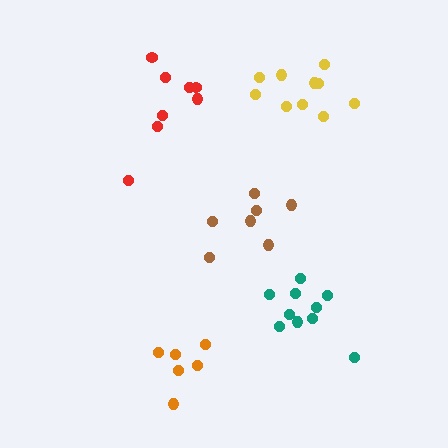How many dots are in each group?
Group 1: 7 dots, Group 2: 8 dots, Group 3: 10 dots, Group 4: 6 dots, Group 5: 10 dots (41 total).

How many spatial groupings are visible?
There are 5 spatial groupings.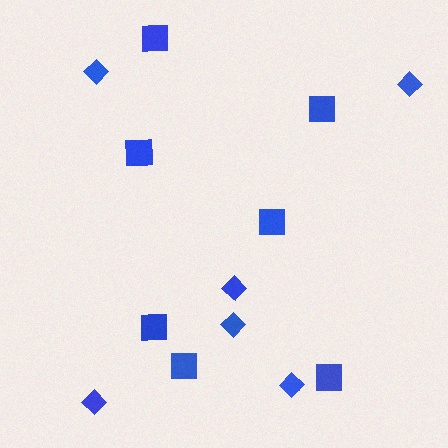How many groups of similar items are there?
There are 2 groups: one group of squares (7) and one group of diamonds (6).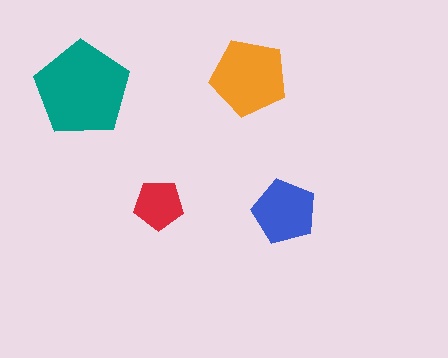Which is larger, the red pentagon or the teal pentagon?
The teal one.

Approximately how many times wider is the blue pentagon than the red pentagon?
About 1.5 times wider.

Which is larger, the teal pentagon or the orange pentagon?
The teal one.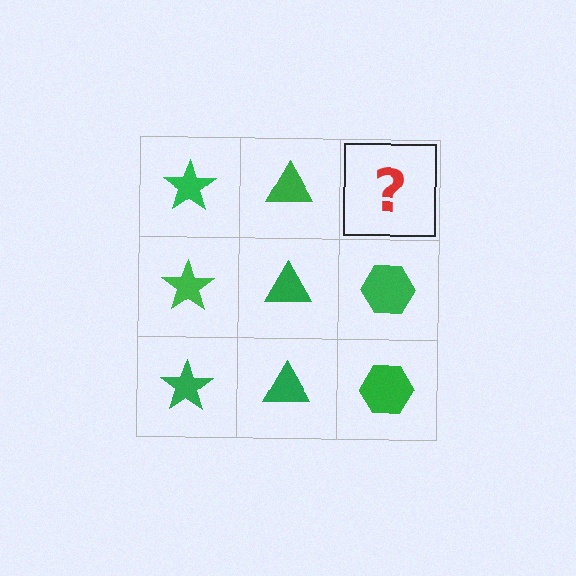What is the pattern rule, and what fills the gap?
The rule is that each column has a consistent shape. The gap should be filled with a green hexagon.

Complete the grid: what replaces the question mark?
The question mark should be replaced with a green hexagon.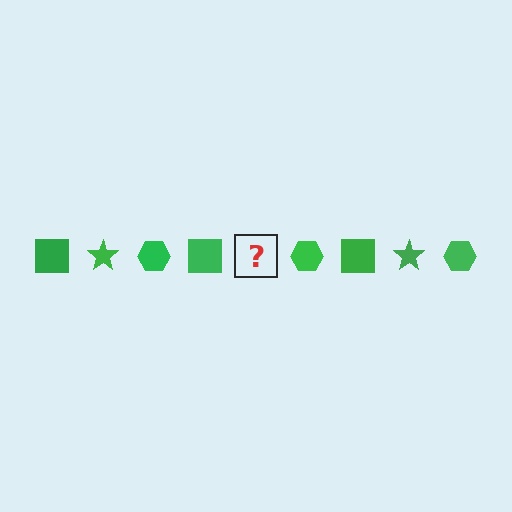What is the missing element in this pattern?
The missing element is a green star.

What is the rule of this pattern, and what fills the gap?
The rule is that the pattern cycles through square, star, hexagon shapes in green. The gap should be filled with a green star.